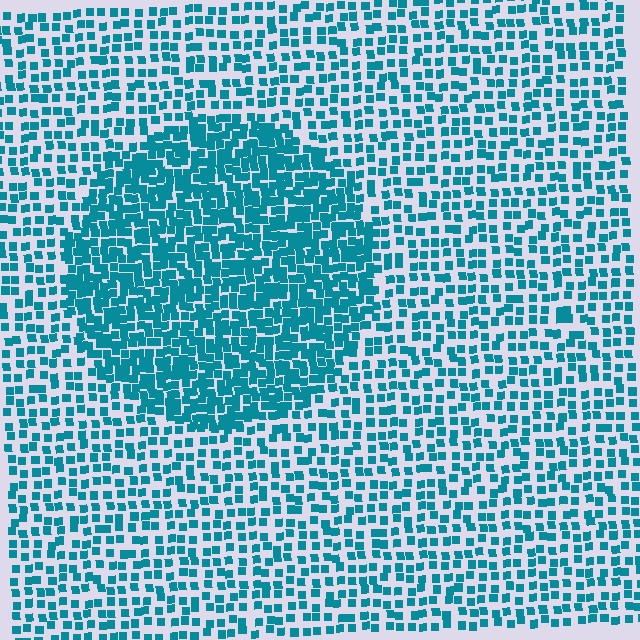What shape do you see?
I see a circle.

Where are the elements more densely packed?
The elements are more densely packed inside the circle boundary.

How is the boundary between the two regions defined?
The boundary is defined by a change in element density (approximately 2.0x ratio). All elements are the same color, size, and shape.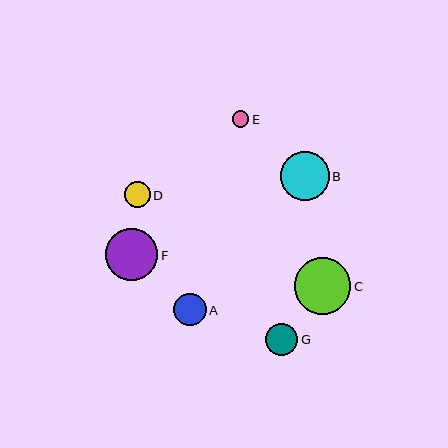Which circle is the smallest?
Circle E is the smallest with a size of approximately 16 pixels.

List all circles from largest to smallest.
From largest to smallest: C, F, B, A, G, D, E.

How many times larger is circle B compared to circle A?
Circle B is approximately 1.5 times the size of circle A.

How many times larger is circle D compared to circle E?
Circle D is approximately 1.6 times the size of circle E.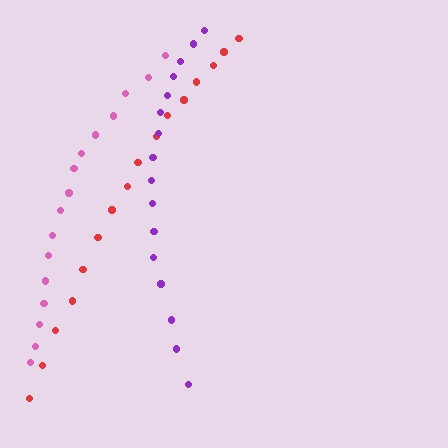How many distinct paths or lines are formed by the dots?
There are 3 distinct paths.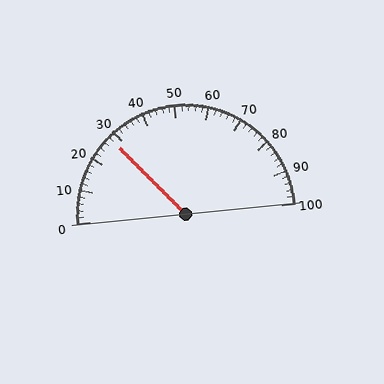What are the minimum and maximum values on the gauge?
The gauge ranges from 0 to 100.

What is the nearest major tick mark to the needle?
The nearest major tick mark is 30.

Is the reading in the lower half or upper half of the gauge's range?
The reading is in the lower half of the range (0 to 100).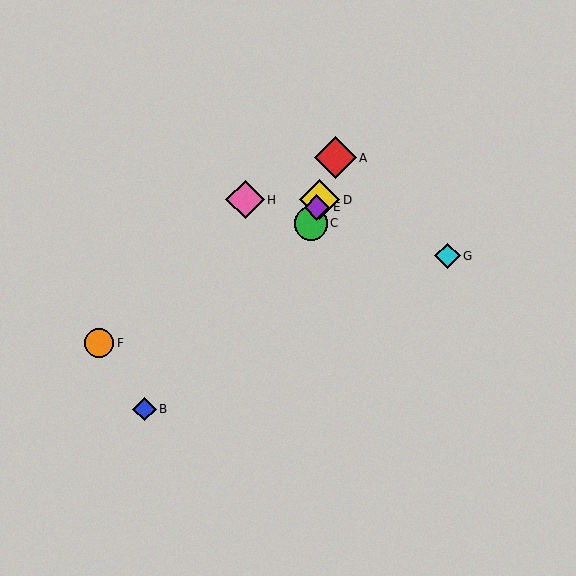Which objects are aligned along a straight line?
Objects A, C, D, E are aligned along a straight line.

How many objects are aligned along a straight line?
4 objects (A, C, D, E) are aligned along a straight line.